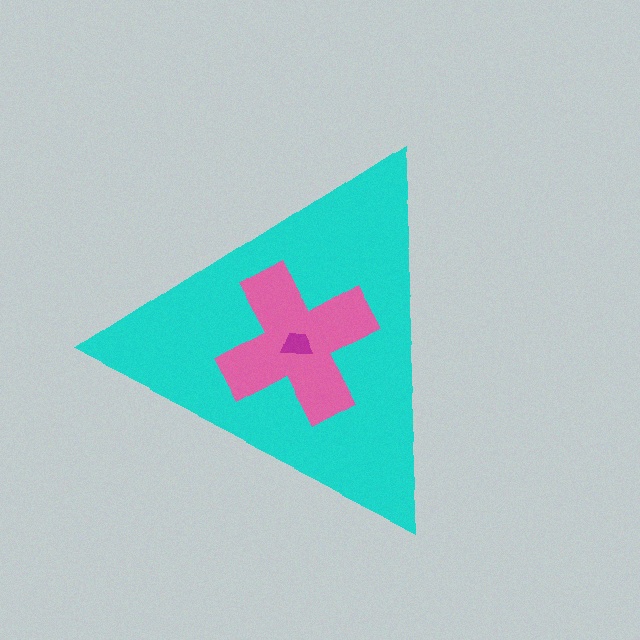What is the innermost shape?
The magenta trapezoid.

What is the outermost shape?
The cyan triangle.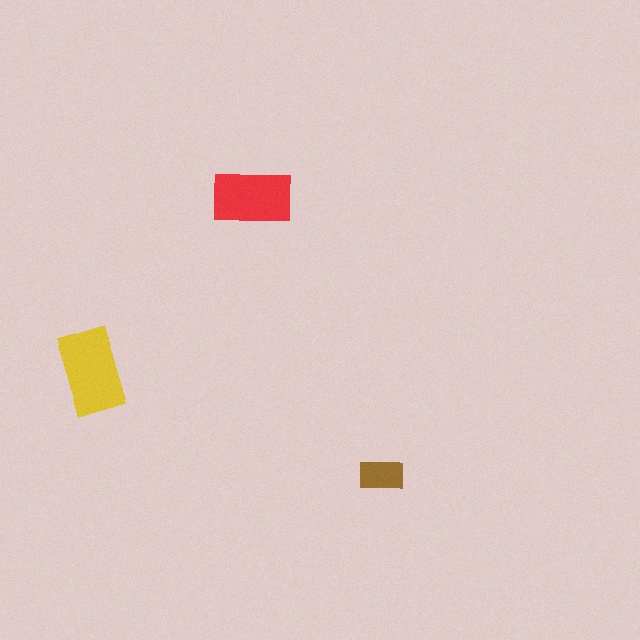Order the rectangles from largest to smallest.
the yellow one, the red one, the brown one.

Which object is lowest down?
The brown rectangle is bottommost.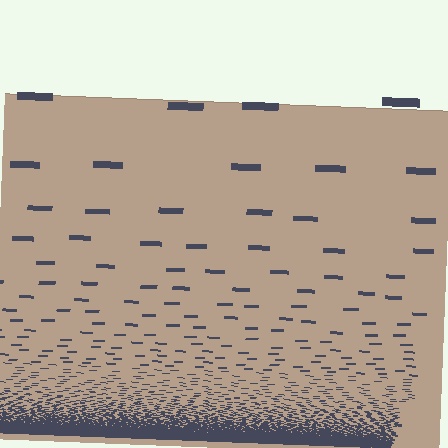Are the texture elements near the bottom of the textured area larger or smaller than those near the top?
Smaller. The gradient is inverted — elements near the bottom are smaller and denser.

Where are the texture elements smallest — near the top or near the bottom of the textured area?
Near the bottom.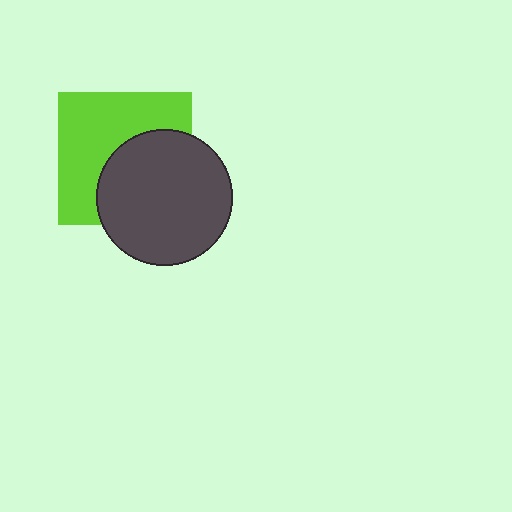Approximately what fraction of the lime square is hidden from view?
Roughly 45% of the lime square is hidden behind the dark gray circle.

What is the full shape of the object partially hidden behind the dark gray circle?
The partially hidden object is a lime square.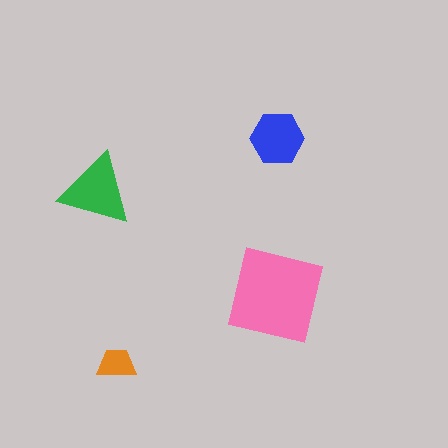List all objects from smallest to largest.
The orange trapezoid, the blue hexagon, the green triangle, the pink square.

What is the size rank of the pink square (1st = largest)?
1st.